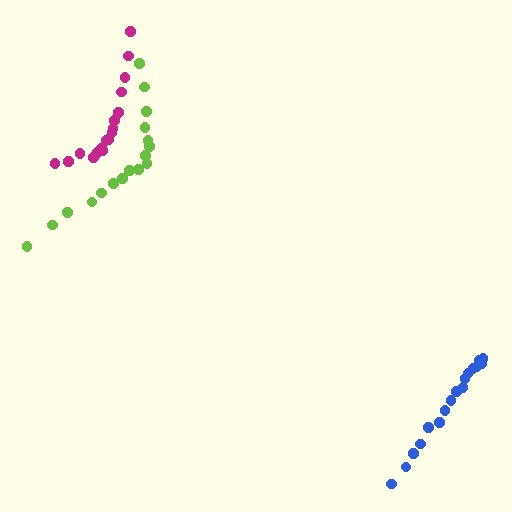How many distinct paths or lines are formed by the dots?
There are 3 distinct paths.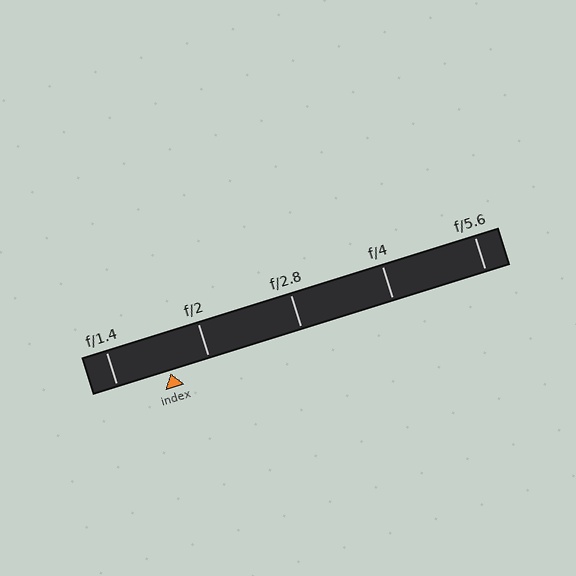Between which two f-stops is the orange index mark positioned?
The index mark is between f/1.4 and f/2.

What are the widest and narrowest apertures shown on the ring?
The widest aperture shown is f/1.4 and the narrowest is f/5.6.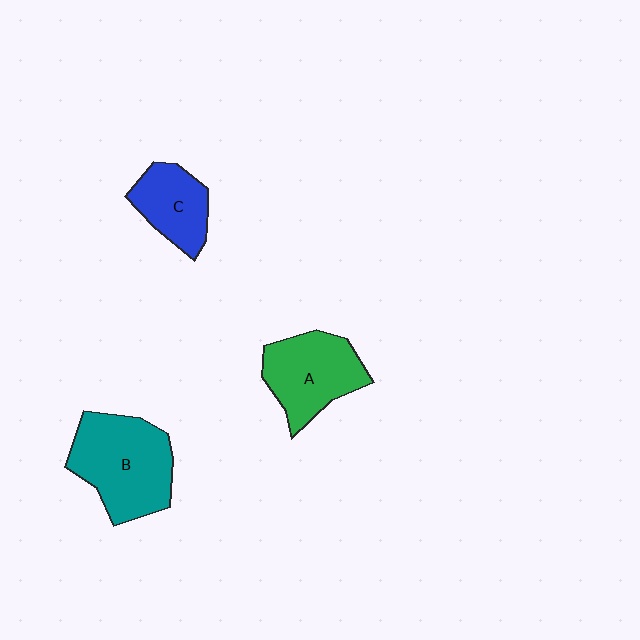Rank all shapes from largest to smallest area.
From largest to smallest: B (teal), A (green), C (blue).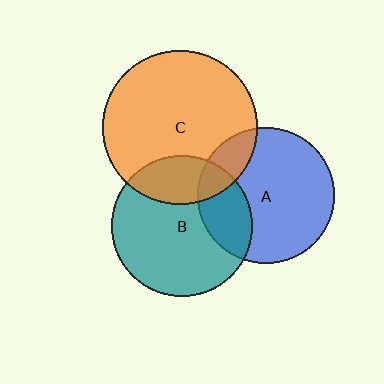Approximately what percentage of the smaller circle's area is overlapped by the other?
Approximately 25%.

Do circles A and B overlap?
Yes.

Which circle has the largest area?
Circle C (orange).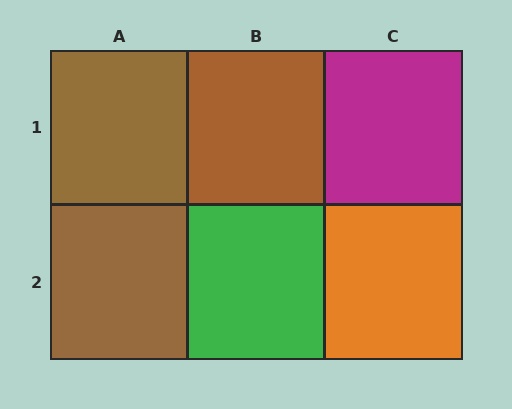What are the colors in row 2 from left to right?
Brown, green, orange.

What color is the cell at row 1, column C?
Magenta.